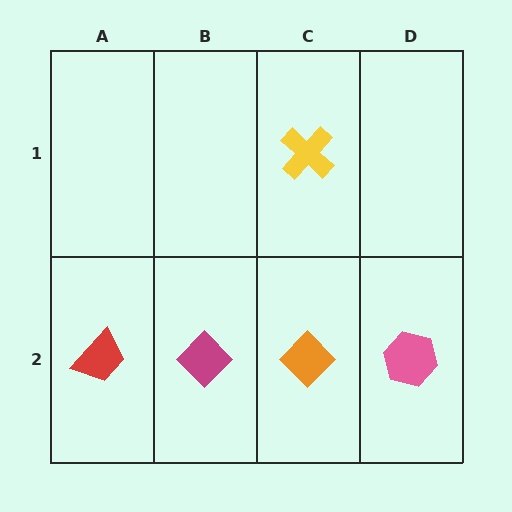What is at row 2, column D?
A pink hexagon.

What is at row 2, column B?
A magenta diamond.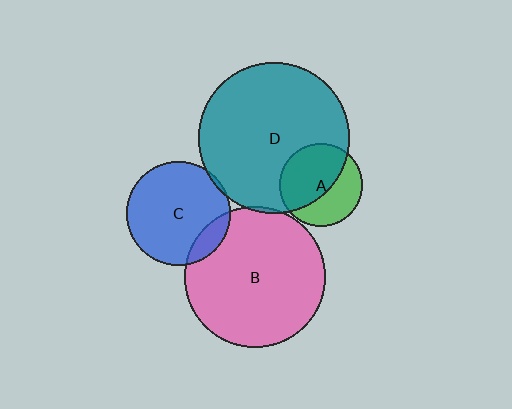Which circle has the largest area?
Circle D (teal).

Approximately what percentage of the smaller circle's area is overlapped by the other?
Approximately 15%.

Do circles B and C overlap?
Yes.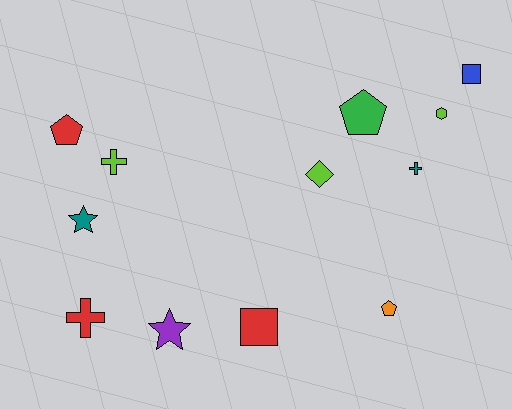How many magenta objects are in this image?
There are no magenta objects.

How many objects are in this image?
There are 12 objects.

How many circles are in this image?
There are no circles.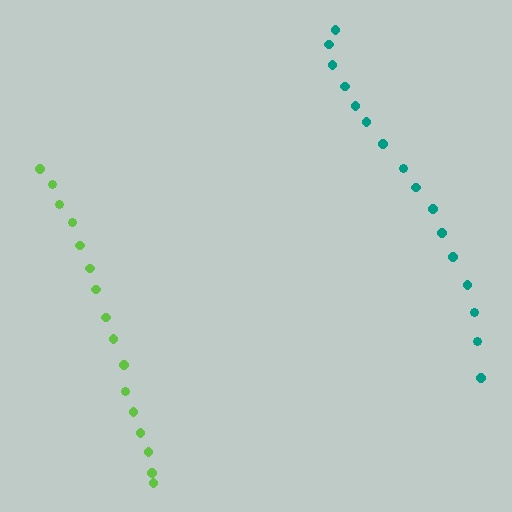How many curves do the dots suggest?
There are 2 distinct paths.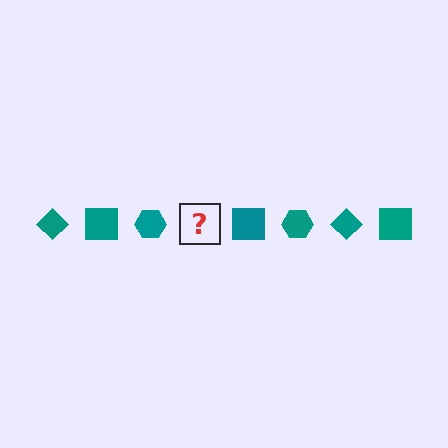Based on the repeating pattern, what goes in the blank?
The blank should be a teal diamond.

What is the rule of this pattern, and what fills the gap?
The rule is that the pattern cycles through diamond, square, hexagon shapes in teal. The gap should be filled with a teal diamond.